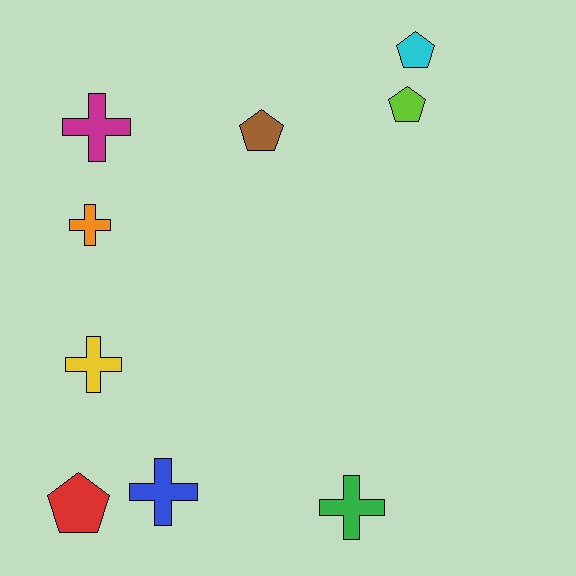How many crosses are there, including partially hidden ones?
There are 5 crosses.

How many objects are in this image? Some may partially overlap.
There are 9 objects.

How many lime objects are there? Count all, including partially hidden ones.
There is 1 lime object.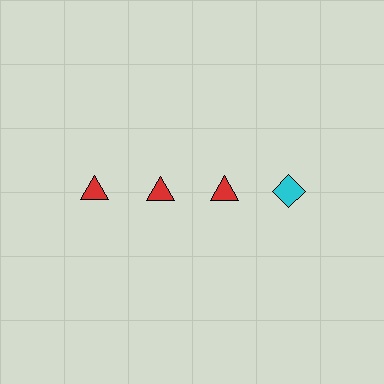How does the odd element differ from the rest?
It differs in both color (cyan instead of red) and shape (diamond instead of triangle).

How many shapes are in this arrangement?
There are 4 shapes arranged in a grid pattern.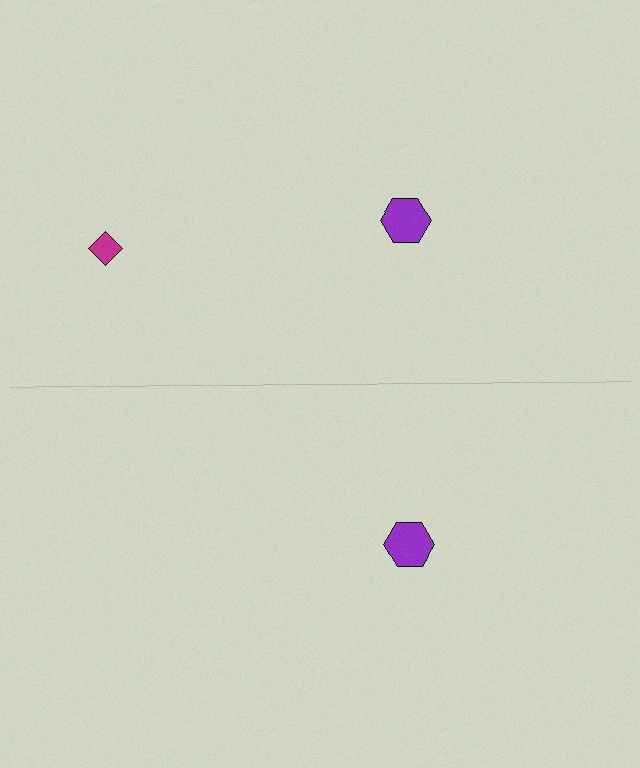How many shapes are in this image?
There are 3 shapes in this image.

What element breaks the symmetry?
A magenta diamond is missing from the bottom side.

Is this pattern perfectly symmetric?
No, the pattern is not perfectly symmetric. A magenta diamond is missing from the bottom side.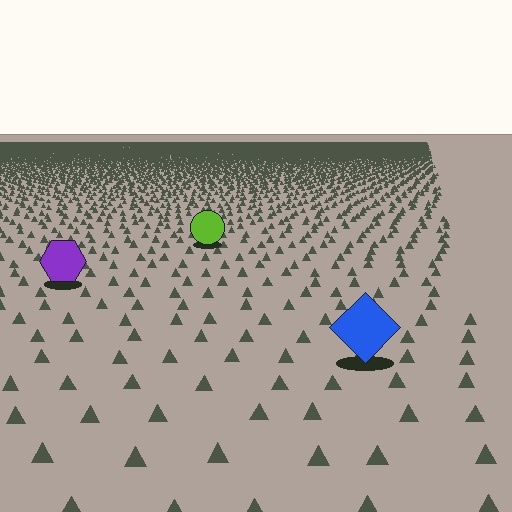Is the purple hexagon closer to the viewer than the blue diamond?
No. The blue diamond is closer — you can tell from the texture gradient: the ground texture is coarser near it.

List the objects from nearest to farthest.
From nearest to farthest: the blue diamond, the purple hexagon, the lime circle.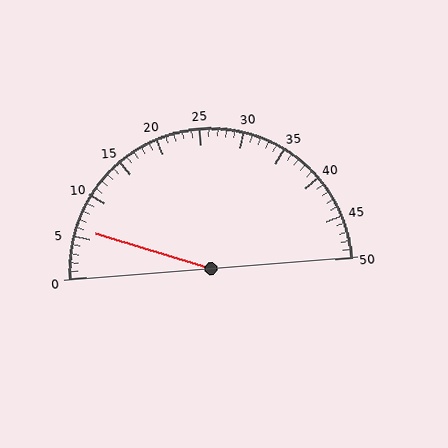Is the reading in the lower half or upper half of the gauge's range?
The reading is in the lower half of the range (0 to 50).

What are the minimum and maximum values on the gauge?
The gauge ranges from 0 to 50.